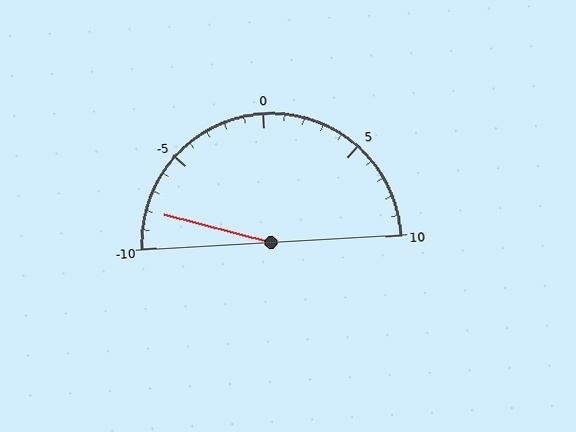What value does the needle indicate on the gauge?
The needle indicates approximately -8.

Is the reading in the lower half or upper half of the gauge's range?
The reading is in the lower half of the range (-10 to 10).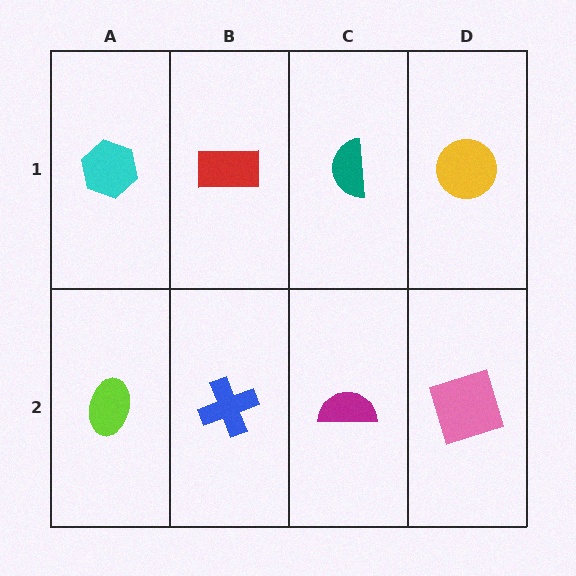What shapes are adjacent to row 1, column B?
A blue cross (row 2, column B), a cyan hexagon (row 1, column A), a teal semicircle (row 1, column C).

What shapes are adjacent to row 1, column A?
A lime ellipse (row 2, column A), a red rectangle (row 1, column B).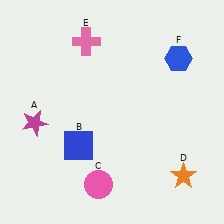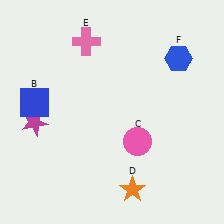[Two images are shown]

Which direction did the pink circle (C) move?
The pink circle (C) moved up.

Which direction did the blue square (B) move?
The blue square (B) moved left.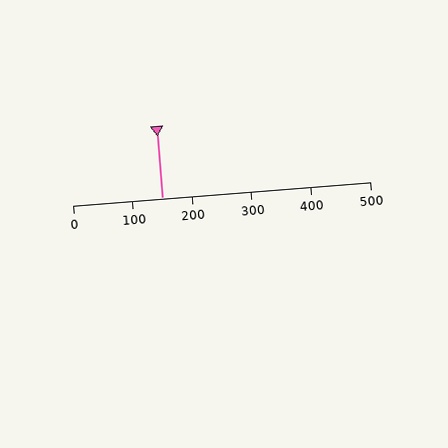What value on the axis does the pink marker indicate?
The marker indicates approximately 150.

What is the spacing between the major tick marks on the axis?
The major ticks are spaced 100 apart.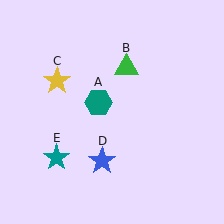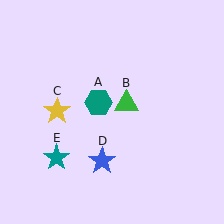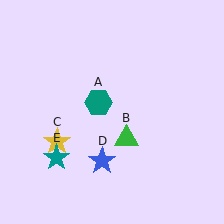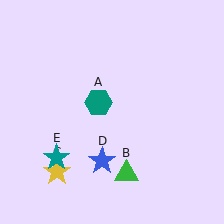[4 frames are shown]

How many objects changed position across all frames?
2 objects changed position: green triangle (object B), yellow star (object C).